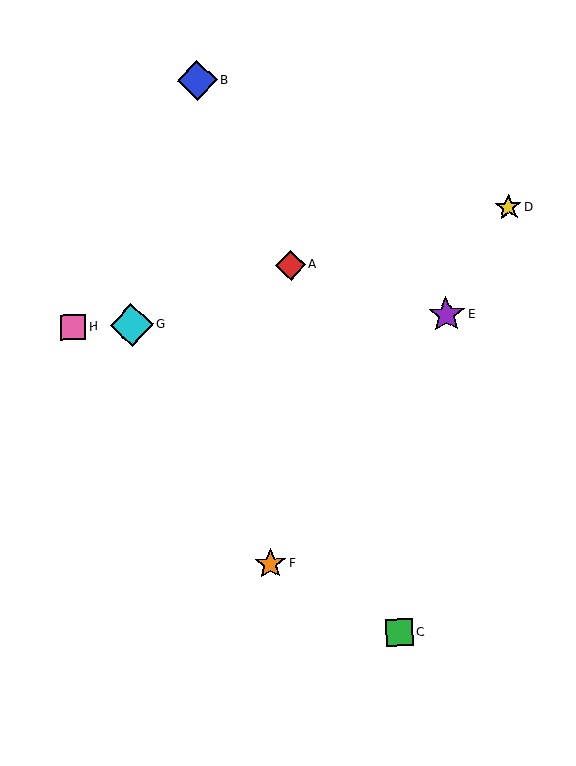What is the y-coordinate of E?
Object E is at y≈314.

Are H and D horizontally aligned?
No, H is at y≈327 and D is at y≈207.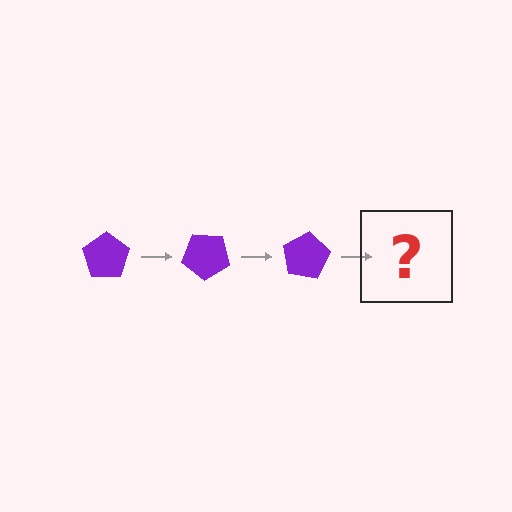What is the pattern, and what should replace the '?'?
The pattern is that the pentagon rotates 40 degrees each step. The '?' should be a purple pentagon rotated 120 degrees.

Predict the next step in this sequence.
The next step is a purple pentagon rotated 120 degrees.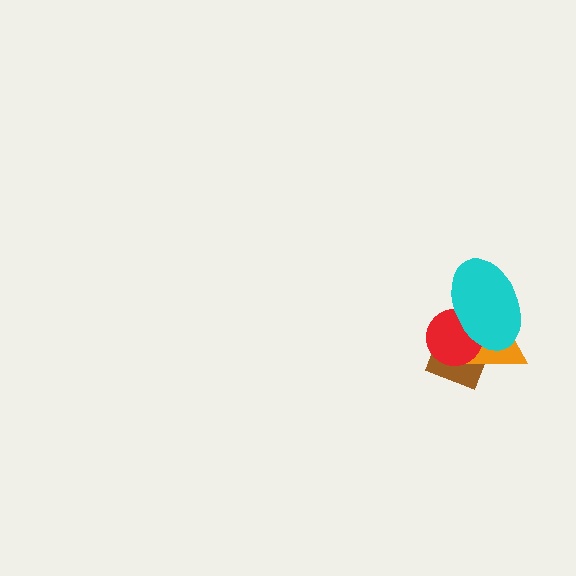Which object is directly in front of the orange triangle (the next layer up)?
The red circle is directly in front of the orange triangle.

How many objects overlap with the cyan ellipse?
3 objects overlap with the cyan ellipse.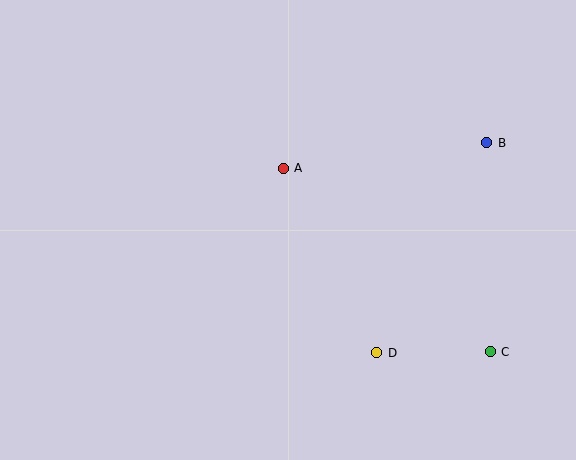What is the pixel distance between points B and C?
The distance between B and C is 209 pixels.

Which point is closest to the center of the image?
Point A at (283, 168) is closest to the center.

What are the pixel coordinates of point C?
Point C is at (490, 352).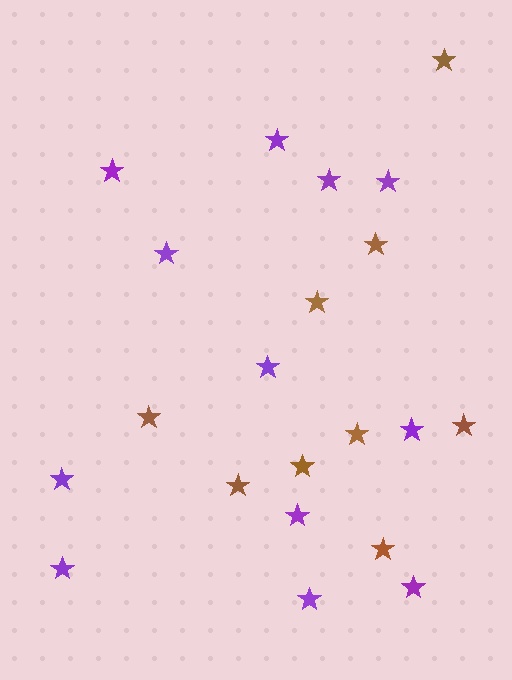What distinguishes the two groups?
There are 2 groups: one group of brown stars (9) and one group of purple stars (12).